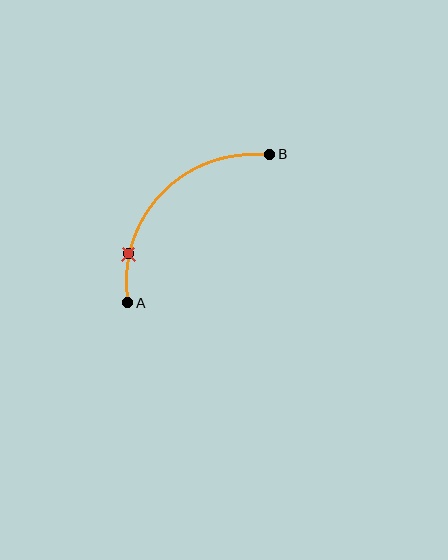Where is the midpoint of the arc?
The arc midpoint is the point on the curve farthest from the straight line joining A and B. It sits above and to the left of that line.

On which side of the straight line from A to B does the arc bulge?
The arc bulges above and to the left of the straight line connecting A and B.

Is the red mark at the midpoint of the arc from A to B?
No. The red mark lies on the arc but is closer to endpoint A. The arc midpoint would be at the point on the curve equidistant along the arc from both A and B.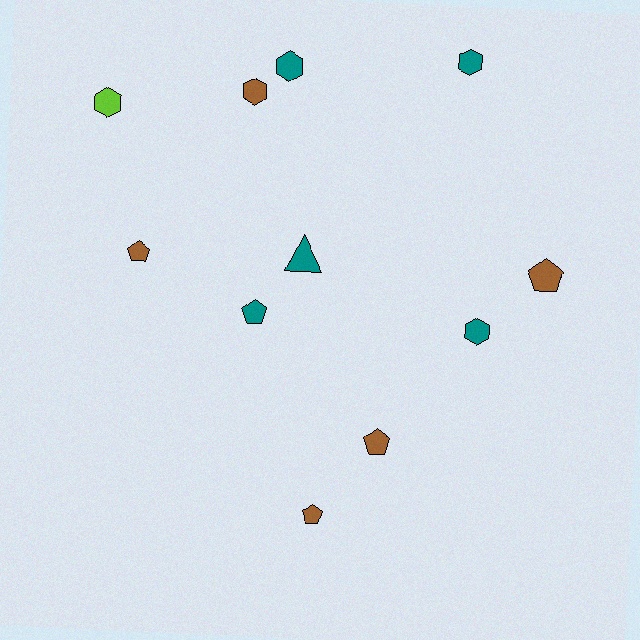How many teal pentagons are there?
There is 1 teal pentagon.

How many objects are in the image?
There are 11 objects.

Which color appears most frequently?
Teal, with 5 objects.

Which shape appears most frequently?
Pentagon, with 5 objects.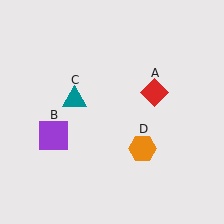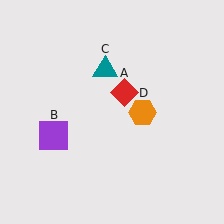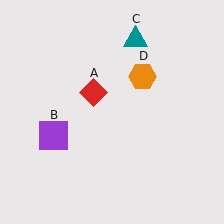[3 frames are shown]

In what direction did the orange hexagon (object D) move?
The orange hexagon (object D) moved up.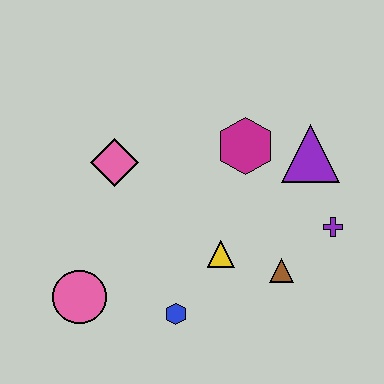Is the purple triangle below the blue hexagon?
No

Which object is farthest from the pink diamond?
The purple cross is farthest from the pink diamond.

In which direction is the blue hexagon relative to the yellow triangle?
The blue hexagon is below the yellow triangle.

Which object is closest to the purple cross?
The brown triangle is closest to the purple cross.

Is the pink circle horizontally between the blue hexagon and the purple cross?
No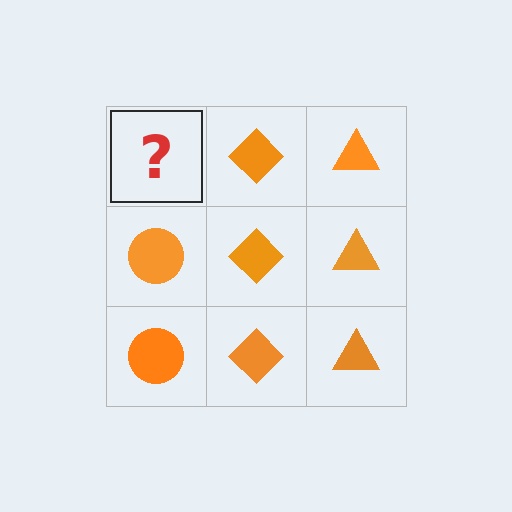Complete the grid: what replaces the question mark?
The question mark should be replaced with an orange circle.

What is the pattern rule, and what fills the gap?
The rule is that each column has a consistent shape. The gap should be filled with an orange circle.